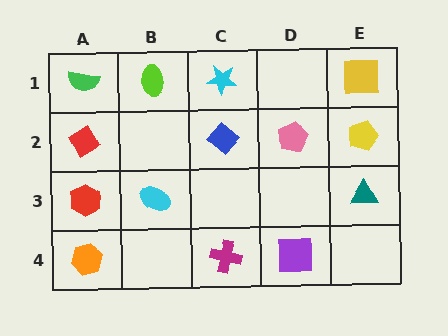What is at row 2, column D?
A pink pentagon.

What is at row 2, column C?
A blue diamond.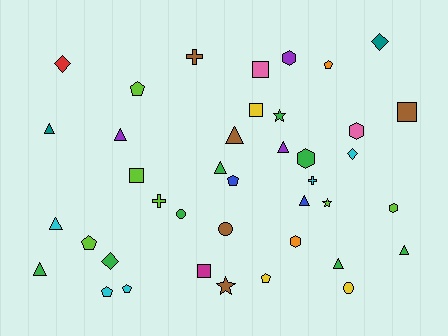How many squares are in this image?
There are 5 squares.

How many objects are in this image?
There are 40 objects.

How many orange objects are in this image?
There are 2 orange objects.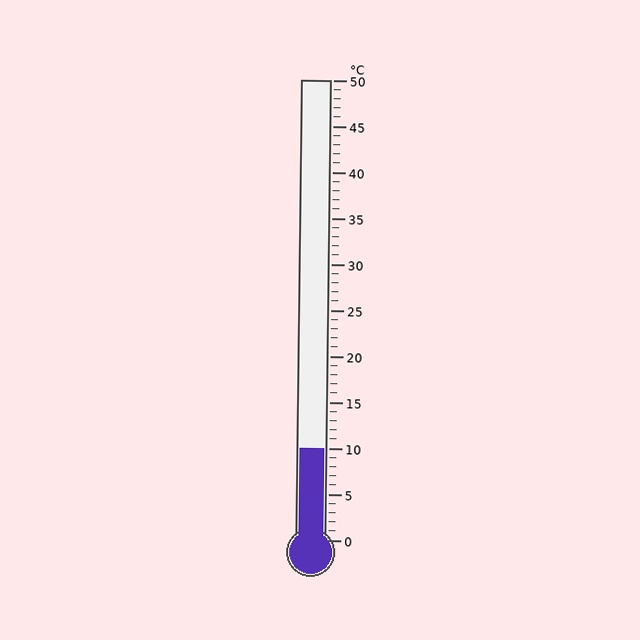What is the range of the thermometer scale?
The thermometer scale ranges from 0°C to 50°C.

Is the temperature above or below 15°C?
The temperature is below 15°C.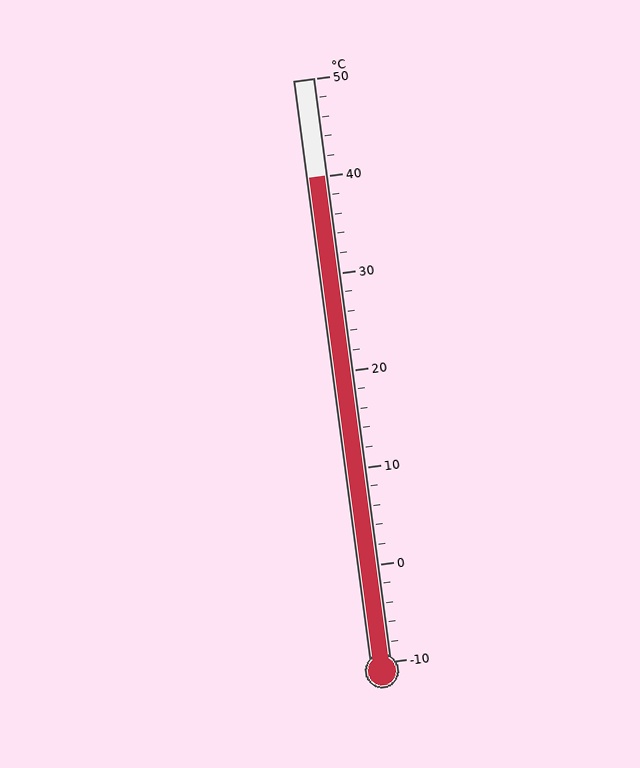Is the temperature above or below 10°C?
The temperature is above 10°C.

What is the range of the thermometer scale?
The thermometer scale ranges from -10°C to 50°C.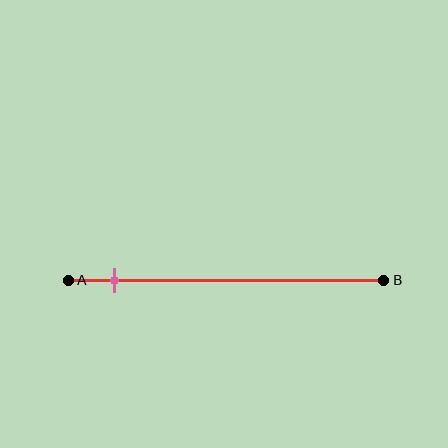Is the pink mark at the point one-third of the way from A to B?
No, the mark is at about 15% from A, not at the 33% one-third point.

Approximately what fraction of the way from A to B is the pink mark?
The pink mark is approximately 15% of the way from A to B.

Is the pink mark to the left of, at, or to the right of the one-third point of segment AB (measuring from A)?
The pink mark is to the left of the one-third point of segment AB.